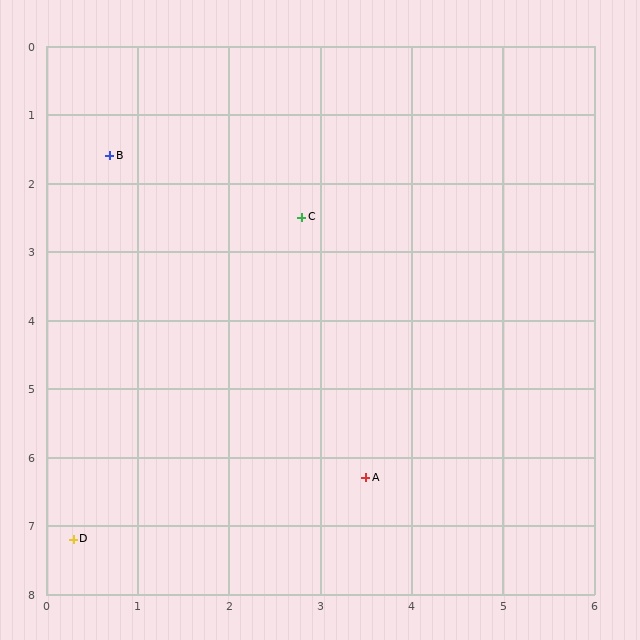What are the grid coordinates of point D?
Point D is at approximately (0.3, 7.2).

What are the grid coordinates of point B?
Point B is at approximately (0.7, 1.6).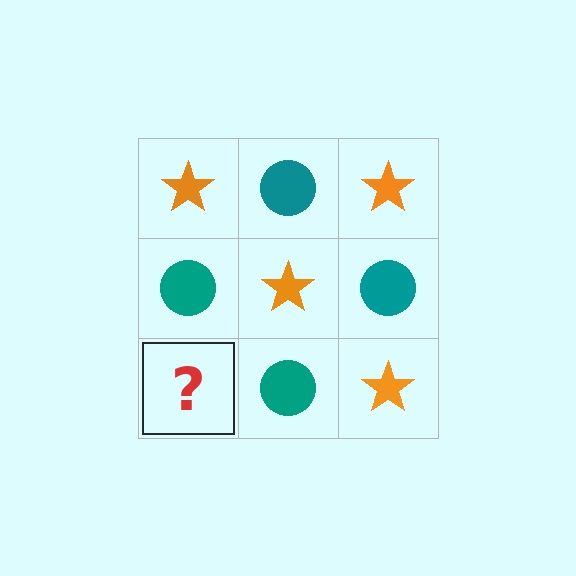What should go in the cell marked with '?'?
The missing cell should contain an orange star.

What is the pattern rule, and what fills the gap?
The rule is that it alternates orange star and teal circle in a checkerboard pattern. The gap should be filled with an orange star.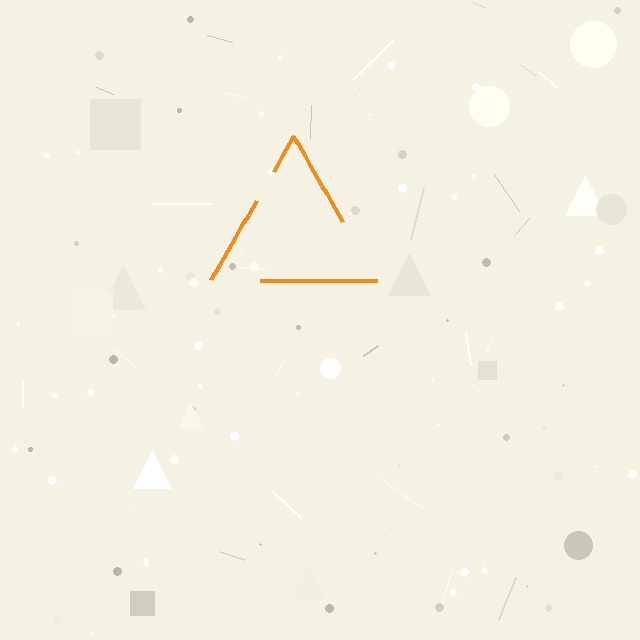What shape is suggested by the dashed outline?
The dashed outline suggests a triangle.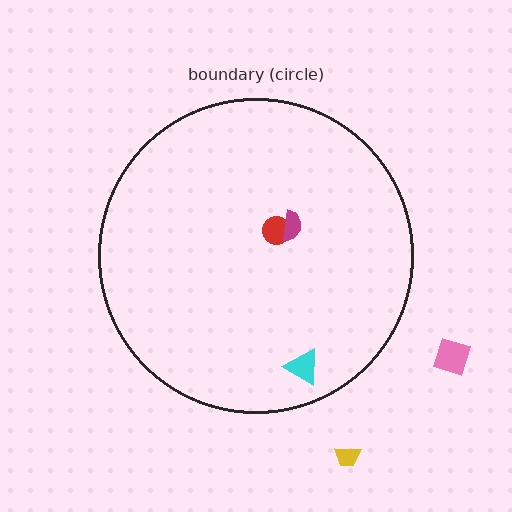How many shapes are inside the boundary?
3 inside, 2 outside.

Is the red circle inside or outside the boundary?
Inside.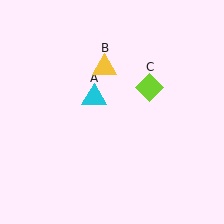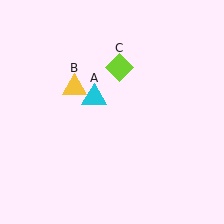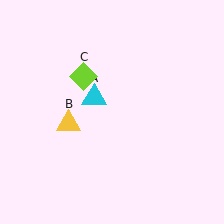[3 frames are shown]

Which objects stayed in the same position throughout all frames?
Cyan triangle (object A) remained stationary.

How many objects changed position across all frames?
2 objects changed position: yellow triangle (object B), lime diamond (object C).